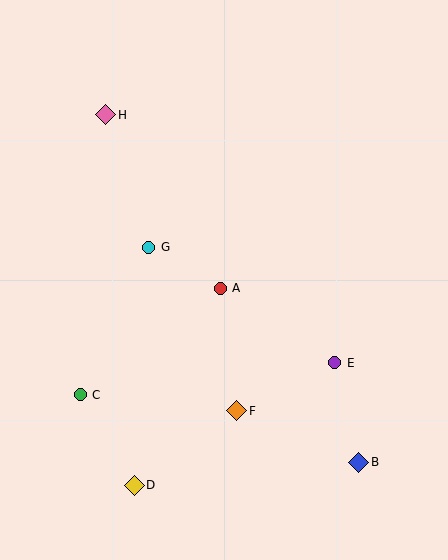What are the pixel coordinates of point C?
Point C is at (80, 395).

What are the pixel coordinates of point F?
Point F is at (237, 411).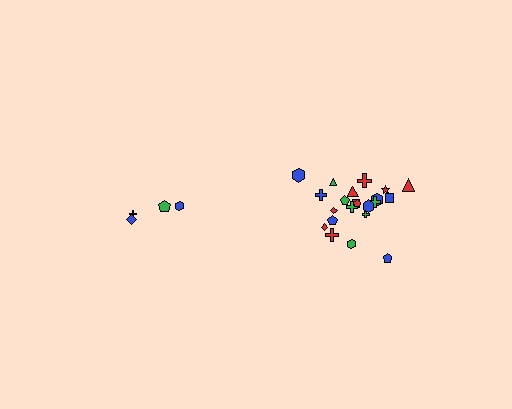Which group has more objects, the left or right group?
The right group.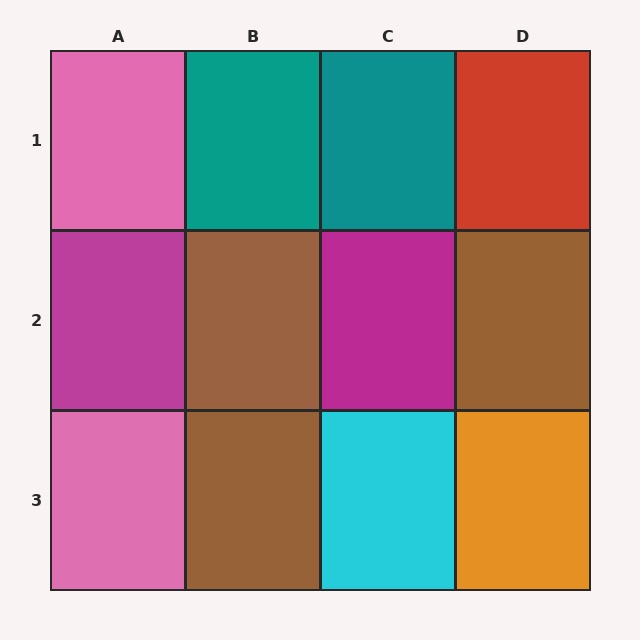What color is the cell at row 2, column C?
Magenta.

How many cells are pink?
2 cells are pink.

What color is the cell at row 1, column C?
Teal.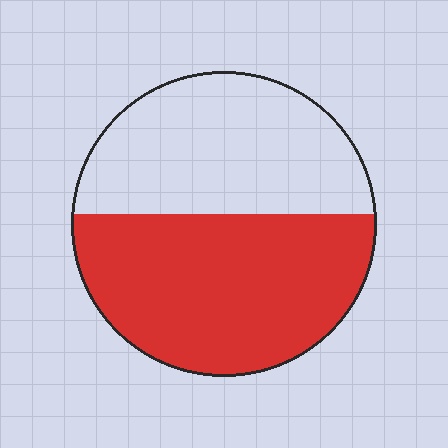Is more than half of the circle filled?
Yes.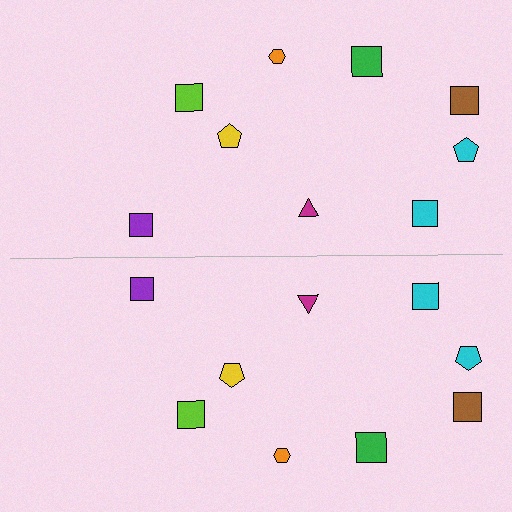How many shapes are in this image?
There are 18 shapes in this image.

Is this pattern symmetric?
Yes, this pattern has bilateral (reflection) symmetry.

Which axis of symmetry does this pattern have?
The pattern has a horizontal axis of symmetry running through the center of the image.